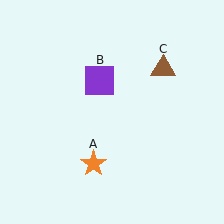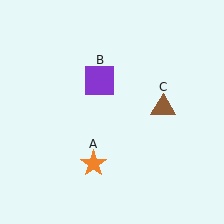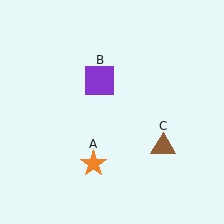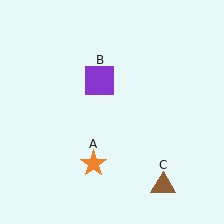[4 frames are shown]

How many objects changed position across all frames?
1 object changed position: brown triangle (object C).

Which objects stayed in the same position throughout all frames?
Orange star (object A) and purple square (object B) remained stationary.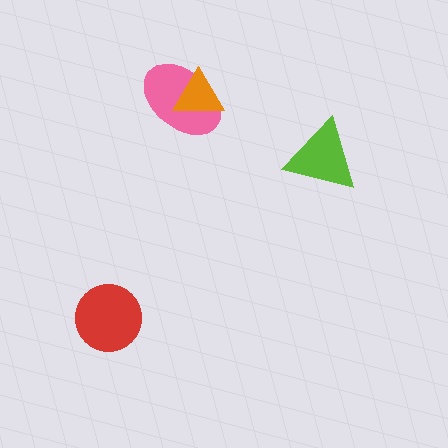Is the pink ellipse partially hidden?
Yes, it is partially covered by another shape.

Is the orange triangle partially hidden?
No, no other shape covers it.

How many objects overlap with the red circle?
0 objects overlap with the red circle.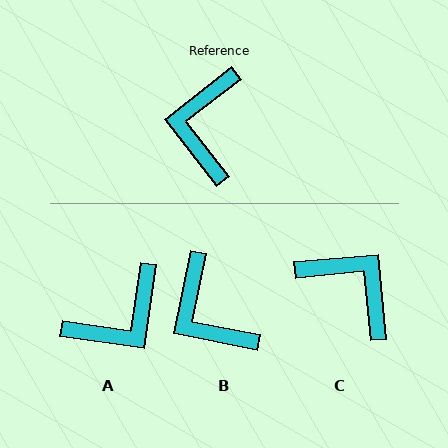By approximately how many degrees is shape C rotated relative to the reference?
Approximately 123 degrees clockwise.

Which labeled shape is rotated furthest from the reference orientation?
A, about 134 degrees away.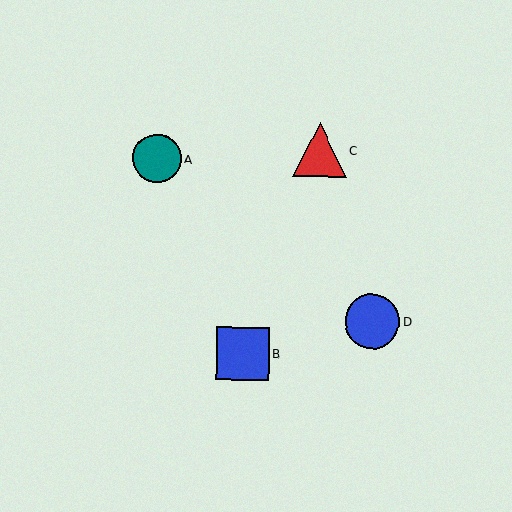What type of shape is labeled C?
Shape C is a red triangle.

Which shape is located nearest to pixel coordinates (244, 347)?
The blue square (labeled B) at (243, 354) is nearest to that location.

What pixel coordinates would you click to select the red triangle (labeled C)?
Click at (320, 150) to select the red triangle C.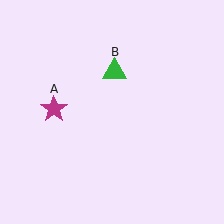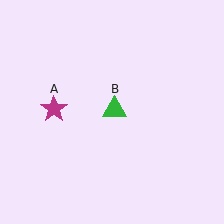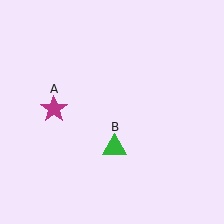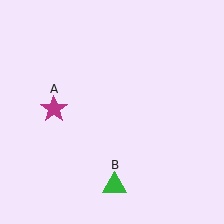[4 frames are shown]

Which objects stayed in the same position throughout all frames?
Magenta star (object A) remained stationary.